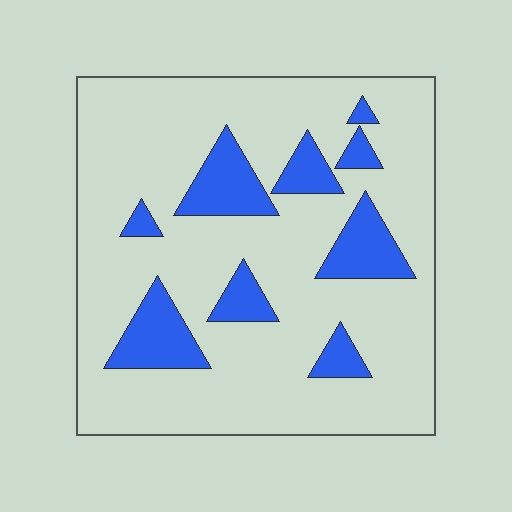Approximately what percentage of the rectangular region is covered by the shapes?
Approximately 20%.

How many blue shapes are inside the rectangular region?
9.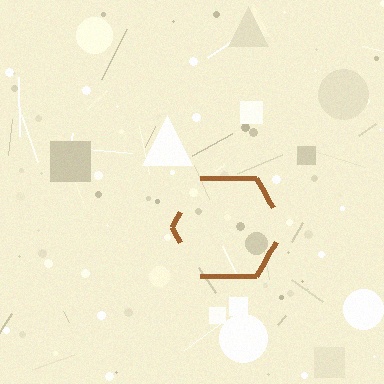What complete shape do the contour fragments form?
The contour fragments form a hexagon.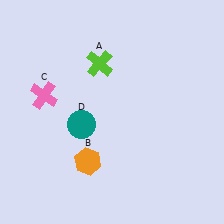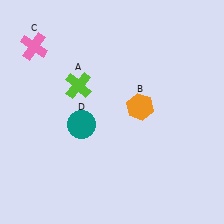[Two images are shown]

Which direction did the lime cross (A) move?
The lime cross (A) moved down.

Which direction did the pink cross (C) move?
The pink cross (C) moved up.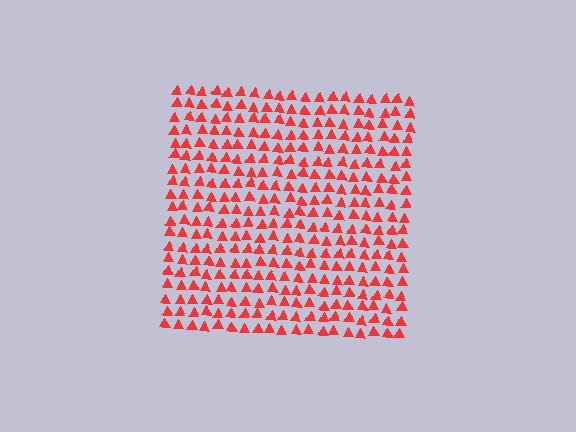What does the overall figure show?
The overall figure shows a square.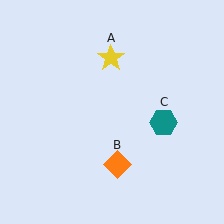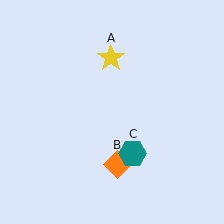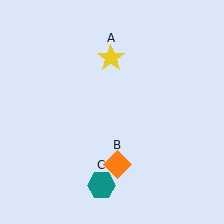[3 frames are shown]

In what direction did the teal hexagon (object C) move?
The teal hexagon (object C) moved down and to the left.